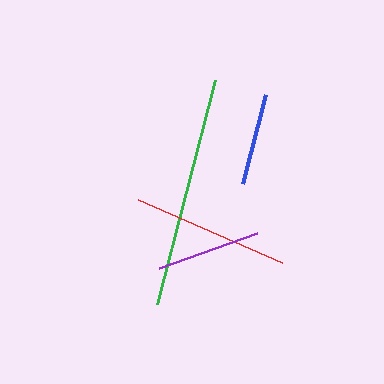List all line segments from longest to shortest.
From longest to shortest: green, red, purple, blue.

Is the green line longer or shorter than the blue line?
The green line is longer than the blue line.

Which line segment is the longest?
The green line is the longest at approximately 232 pixels.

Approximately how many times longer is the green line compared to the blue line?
The green line is approximately 2.5 times the length of the blue line.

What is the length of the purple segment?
The purple segment is approximately 104 pixels long.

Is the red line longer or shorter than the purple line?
The red line is longer than the purple line.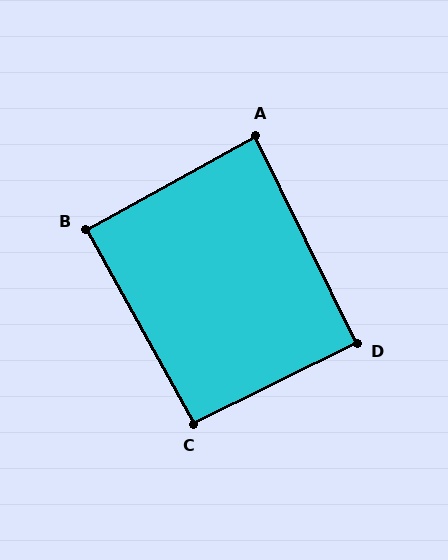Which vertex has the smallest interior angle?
A, at approximately 87 degrees.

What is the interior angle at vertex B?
Approximately 90 degrees (approximately right).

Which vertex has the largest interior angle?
C, at approximately 93 degrees.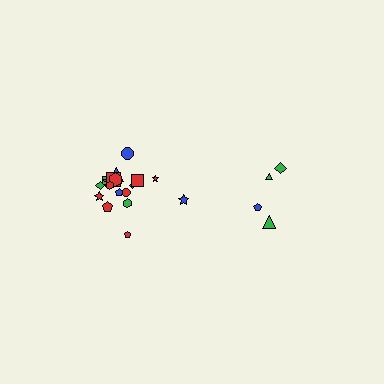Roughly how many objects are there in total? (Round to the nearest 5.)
Roughly 20 objects in total.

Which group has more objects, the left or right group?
The left group.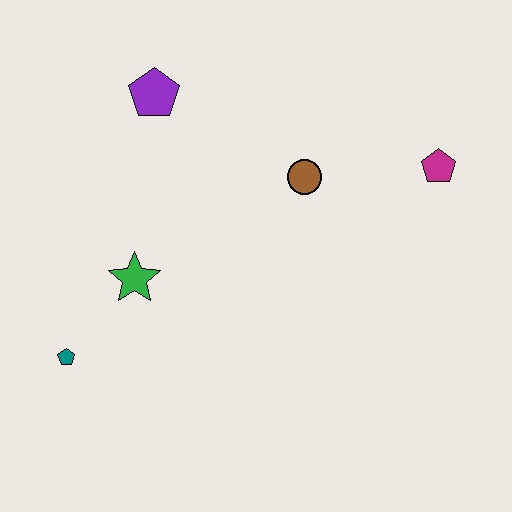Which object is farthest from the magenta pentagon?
The teal pentagon is farthest from the magenta pentagon.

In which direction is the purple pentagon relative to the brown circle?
The purple pentagon is to the left of the brown circle.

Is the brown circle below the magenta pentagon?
Yes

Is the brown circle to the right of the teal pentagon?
Yes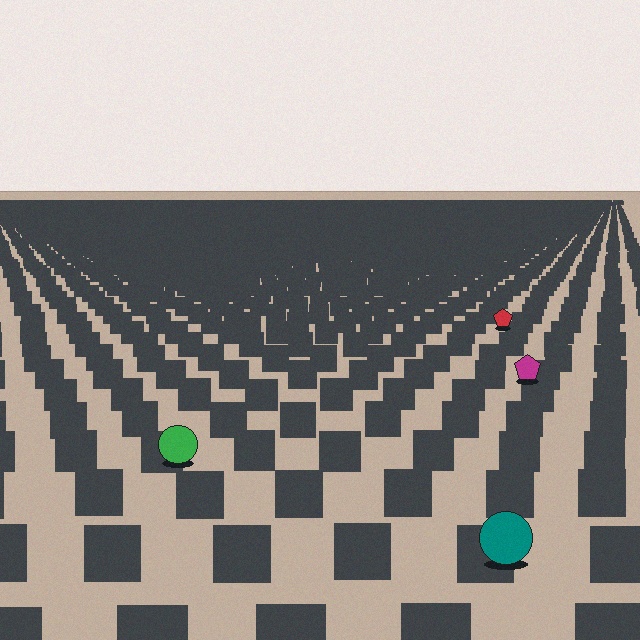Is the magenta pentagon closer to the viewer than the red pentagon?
Yes. The magenta pentagon is closer — you can tell from the texture gradient: the ground texture is coarser near it.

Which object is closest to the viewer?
The teal circle is closest. The texture marks near it are larger and more spread out.